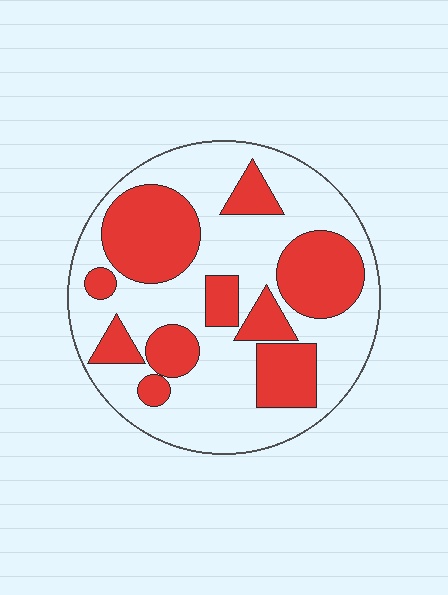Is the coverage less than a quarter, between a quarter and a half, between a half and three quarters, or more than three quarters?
Between a quarter and a half.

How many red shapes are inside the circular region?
10.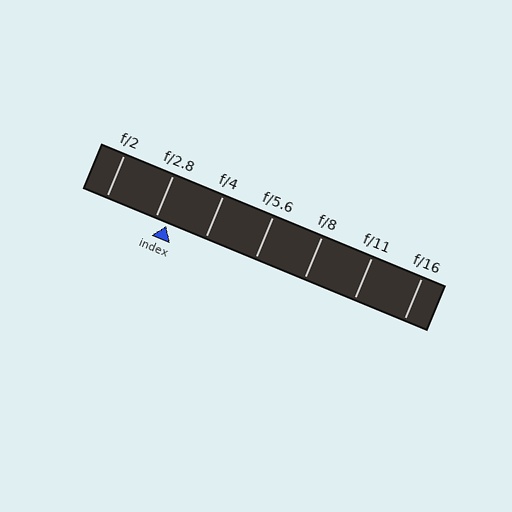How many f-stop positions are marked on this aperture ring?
There are 7 f-stop positions marked.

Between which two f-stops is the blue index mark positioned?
The index mark is between f/2.8 and f/4.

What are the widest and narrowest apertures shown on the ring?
The widest aperture shown is f/2 and the narrowest is f/16.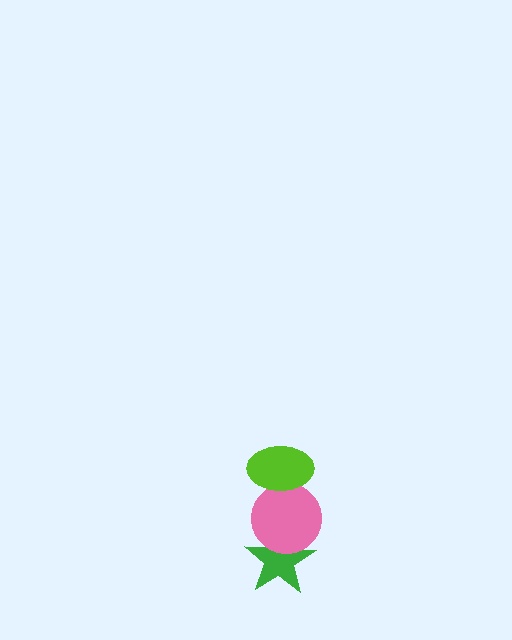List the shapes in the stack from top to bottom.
From top to bottom: the lime ellipse, the pink circle, the green star.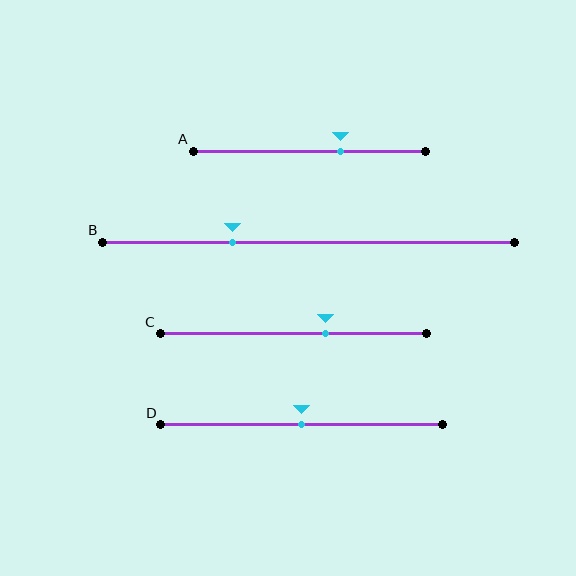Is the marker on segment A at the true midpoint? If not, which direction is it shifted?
No, the marker on segment A is shifted to the right by about 13% of the segment length.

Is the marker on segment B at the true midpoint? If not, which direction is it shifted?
No, the marker on segment B is shifted to the left by about 18% of the segment length.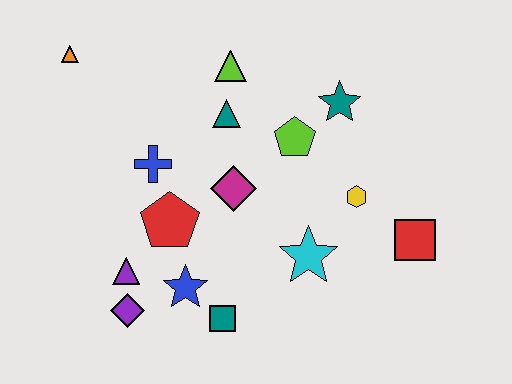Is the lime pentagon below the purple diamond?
No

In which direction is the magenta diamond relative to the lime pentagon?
The magenta diamond is to the left of the lime pentagon.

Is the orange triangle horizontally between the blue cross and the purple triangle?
No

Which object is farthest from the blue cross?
The red square is farthest from the blue cross.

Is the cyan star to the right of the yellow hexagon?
No